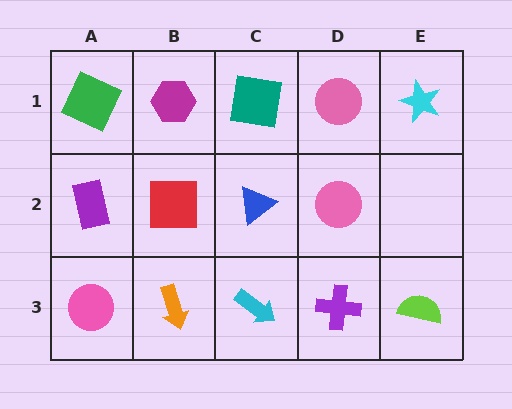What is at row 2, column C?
A blue triangle.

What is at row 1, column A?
A green square.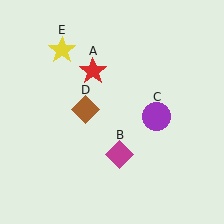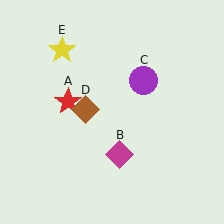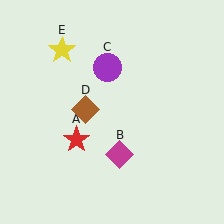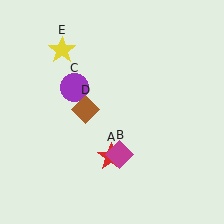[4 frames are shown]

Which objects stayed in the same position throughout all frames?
Magenta diamond (object B) and brown diamond (object D) and yellow star (object E) remained stationary.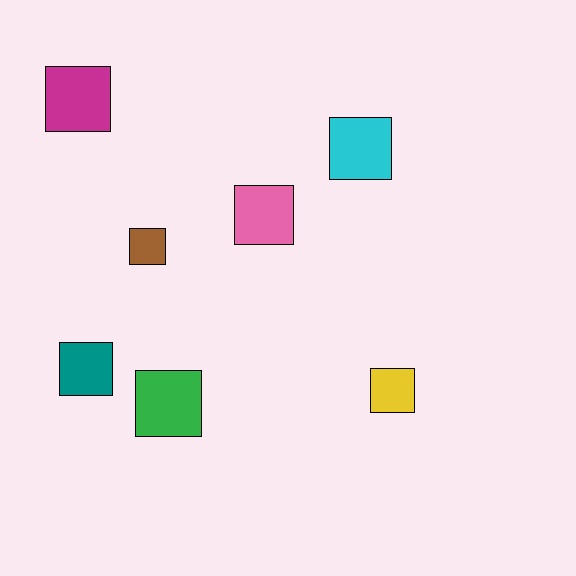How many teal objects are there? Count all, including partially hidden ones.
There is 1 teal object.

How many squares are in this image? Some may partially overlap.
There are 7 squares.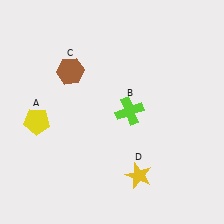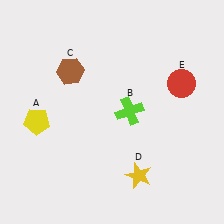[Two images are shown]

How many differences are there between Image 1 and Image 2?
There is 1 difference between the two images.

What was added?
A red circle (E) was added in Image 2.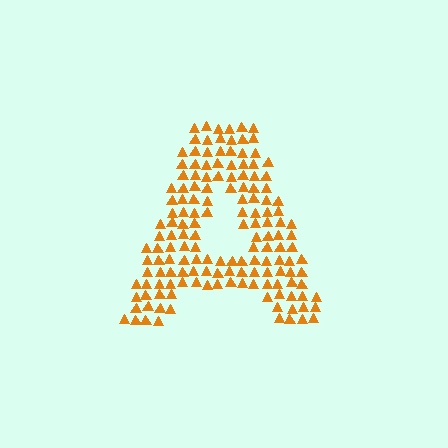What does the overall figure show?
The overall figure shows the letter A.